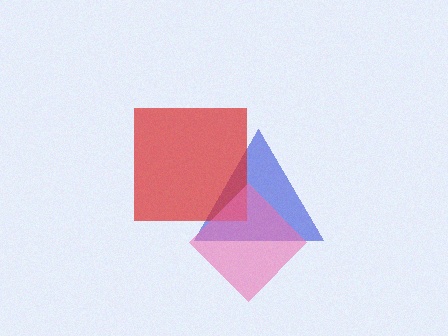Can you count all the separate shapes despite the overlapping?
Yes, there are 3 separate shapes.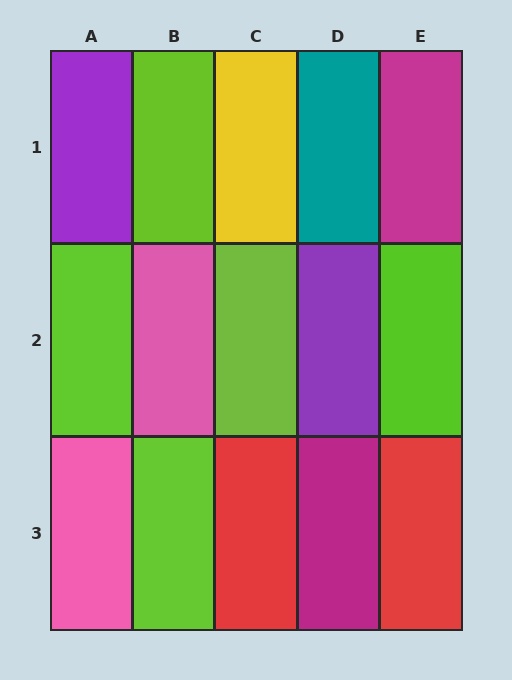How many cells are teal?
1 cell is teal.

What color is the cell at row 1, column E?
Magenta.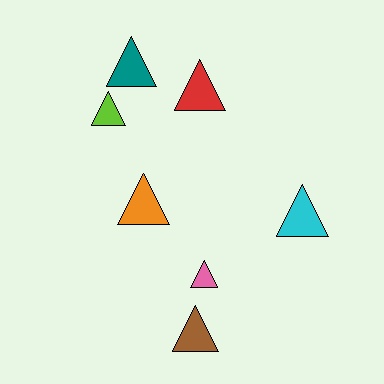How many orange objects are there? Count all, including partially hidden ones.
There is 1 orange object.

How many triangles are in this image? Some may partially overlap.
There are 7 triangles.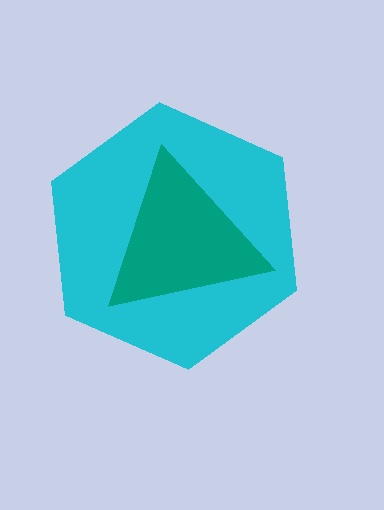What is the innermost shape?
The teal triangle.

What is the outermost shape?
The cyan hexagon.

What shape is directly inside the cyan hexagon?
The teal triangle.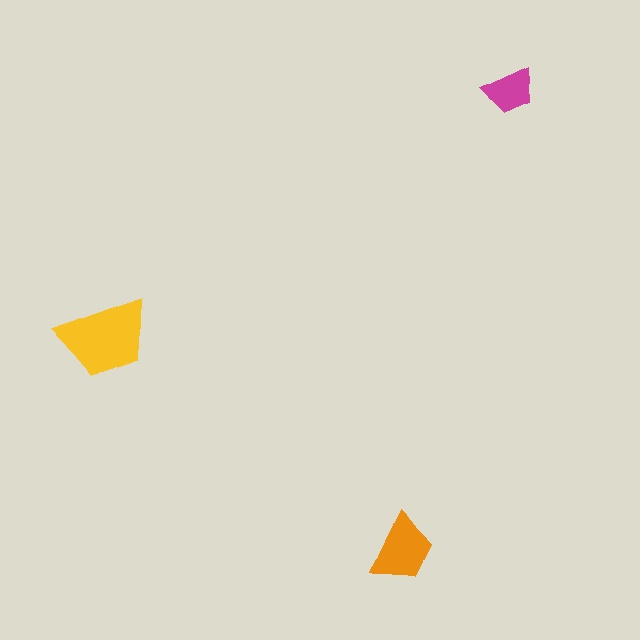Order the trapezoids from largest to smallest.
the yellow one, the orange one, the magenta one.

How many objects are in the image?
There are 3 objects in the image.